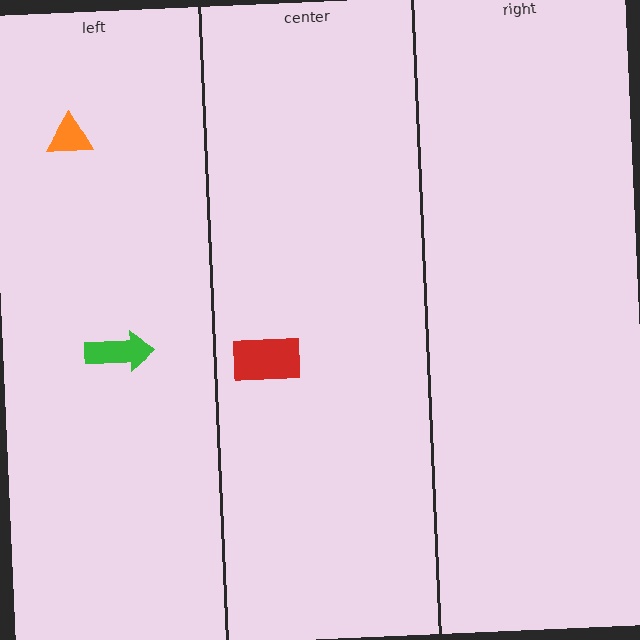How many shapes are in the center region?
1.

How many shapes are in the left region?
2.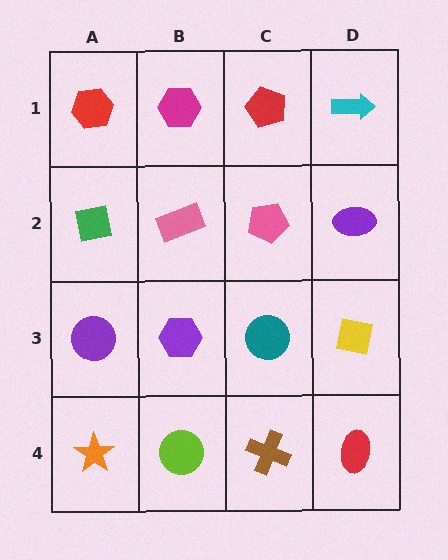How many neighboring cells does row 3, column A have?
3.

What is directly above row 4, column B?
A purple hexagon.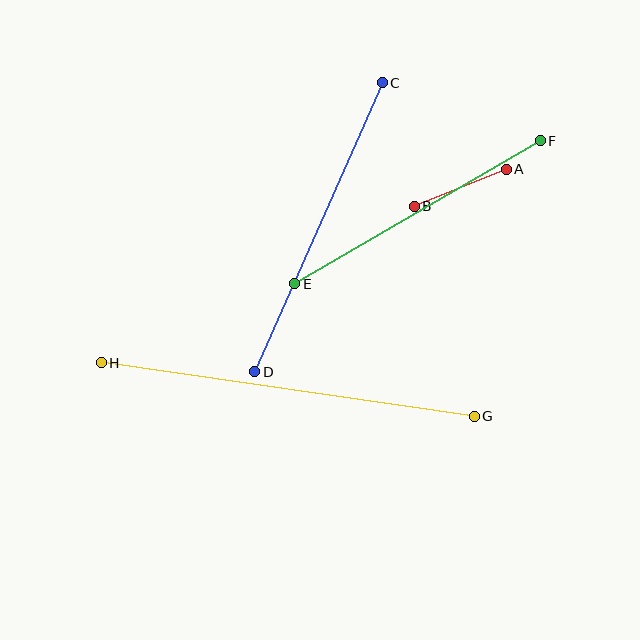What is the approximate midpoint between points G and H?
The midpoint is at approximately (288, 389) pixels.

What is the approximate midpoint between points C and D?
The midpoint is at approximately (319, 227) pixels.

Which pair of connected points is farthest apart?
Points G and H are farthest apart.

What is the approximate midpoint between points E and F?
The midpoint is at approximately (418, 212) pixels.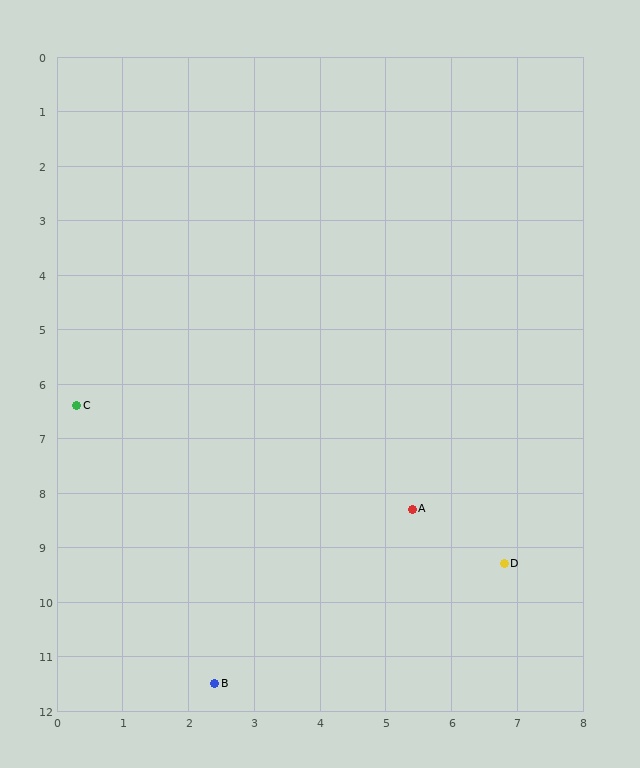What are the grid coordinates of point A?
Point A is at approximately (5.4, 8.3).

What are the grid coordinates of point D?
Point D is at approximately (6.8, 9.3).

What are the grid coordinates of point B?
Point B is at approximately (2.4, 11.5).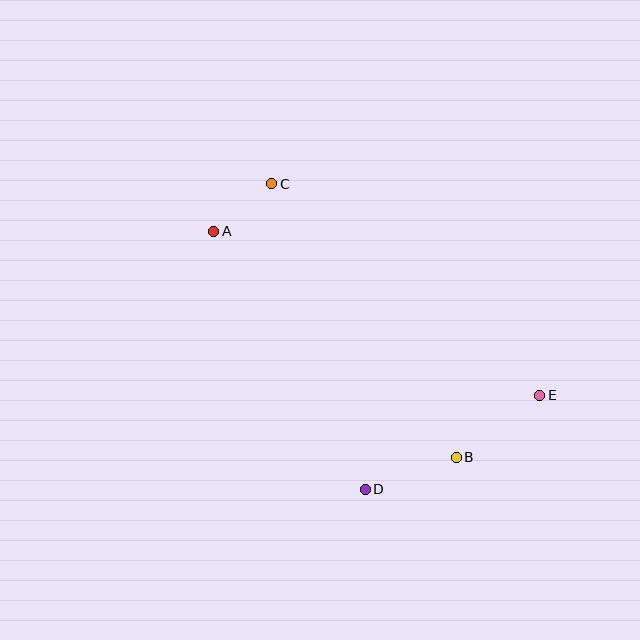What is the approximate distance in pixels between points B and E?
The distance between B and E is approximately 104 pixels.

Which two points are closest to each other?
Points A and C are closest to each other.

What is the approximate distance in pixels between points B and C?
The distance between B and C is approximately 330 pixels.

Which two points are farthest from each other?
Points A and E are farthest from each other.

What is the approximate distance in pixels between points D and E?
The distance between D and E is approximately 198 pixels.